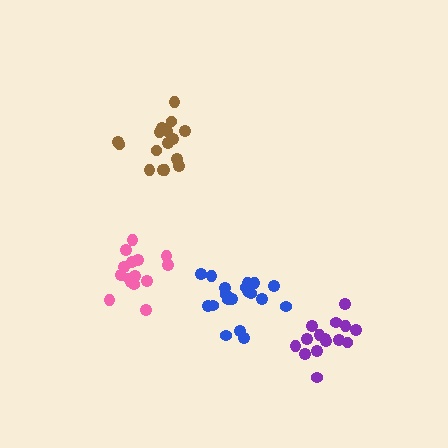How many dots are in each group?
Group 1: 15 dots, Group 2: 19 dots, Group 3: 15 dots, Group 4: 16 dots (65 total).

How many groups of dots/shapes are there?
There are 4 groups.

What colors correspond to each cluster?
The clusters are colored: pink, blue, purple, brown.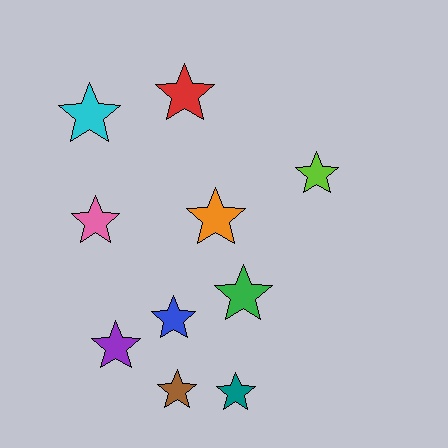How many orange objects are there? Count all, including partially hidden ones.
There is 1 orange object.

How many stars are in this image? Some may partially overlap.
There are 10 stars.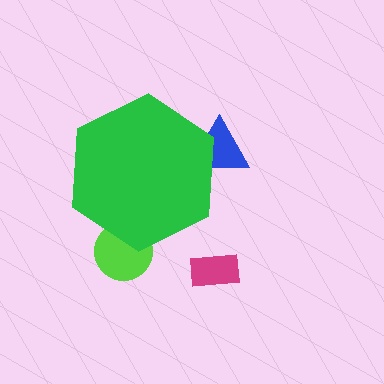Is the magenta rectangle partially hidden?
No, the magenta rectangle is fully visible.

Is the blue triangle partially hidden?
Yes, the blue triangle is partially hidden behind the green hexagon.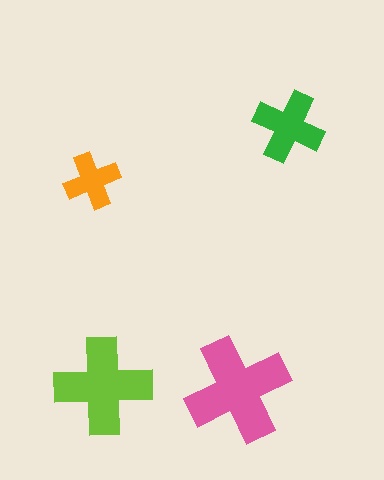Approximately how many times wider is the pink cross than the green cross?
About 1.5 times wider.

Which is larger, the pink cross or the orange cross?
The pink one.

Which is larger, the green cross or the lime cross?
The lime one.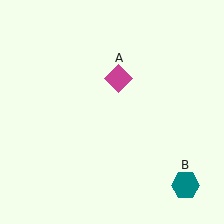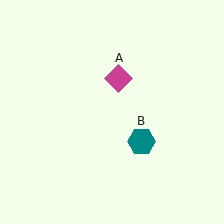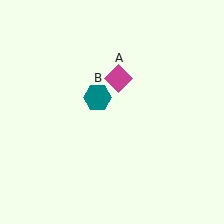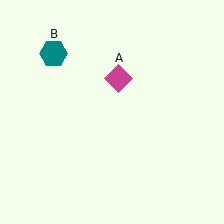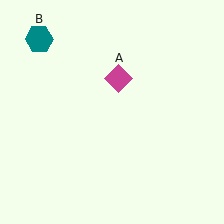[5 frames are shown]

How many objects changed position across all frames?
1 object changed position: teal hexagon (object B).